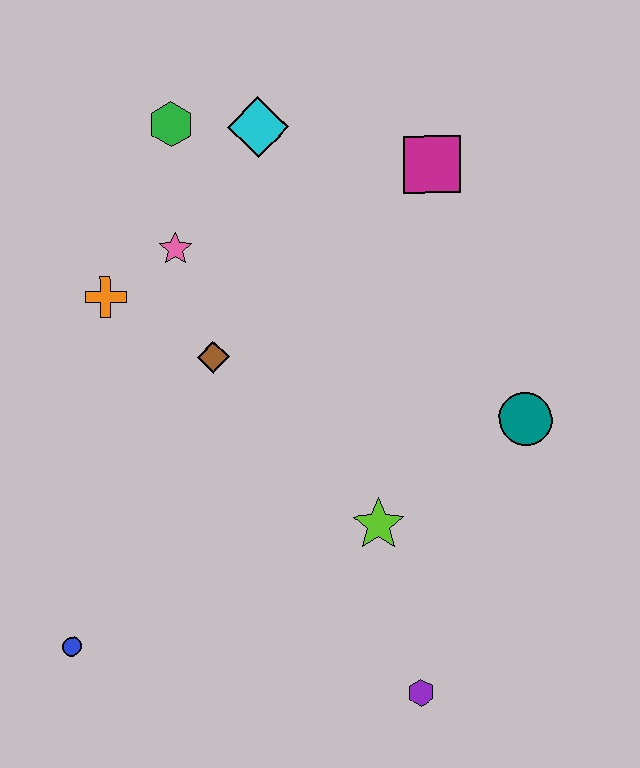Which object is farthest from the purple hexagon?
The green hexagon is farthest from the purple hexagon.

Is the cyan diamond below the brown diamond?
No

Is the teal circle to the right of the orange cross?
Yes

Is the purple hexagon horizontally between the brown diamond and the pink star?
No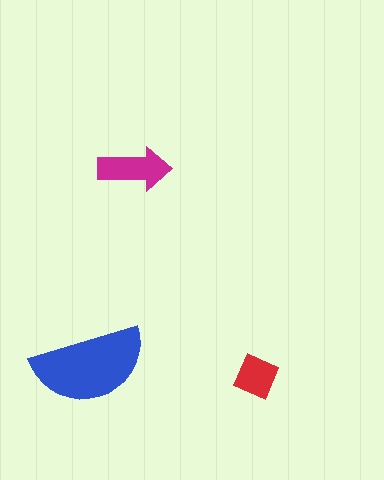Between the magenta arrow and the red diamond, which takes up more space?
The magenta arrow.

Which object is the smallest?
The red diamond.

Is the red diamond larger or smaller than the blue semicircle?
Smaller.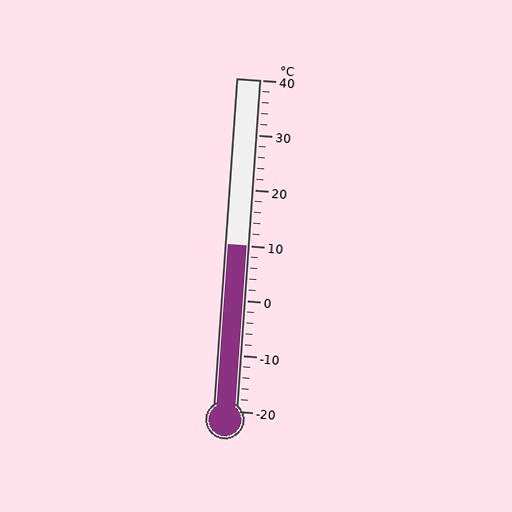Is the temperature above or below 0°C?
The temperature is above 0°C.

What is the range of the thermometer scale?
The thermometer scale ranges from -20°C to 40°C.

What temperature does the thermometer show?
The thermometer shows approximately 10°C.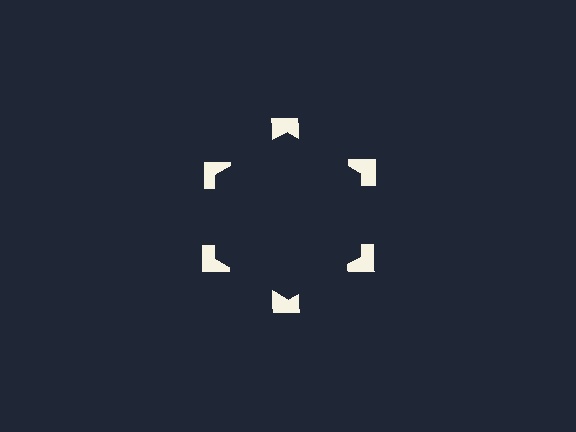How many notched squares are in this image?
There are 6 — one at each vertex of the illusory hexagon.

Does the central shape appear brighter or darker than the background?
It typically appears slightly darker than the background, even though no actual brightness change is drawn.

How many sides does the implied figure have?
6 sides.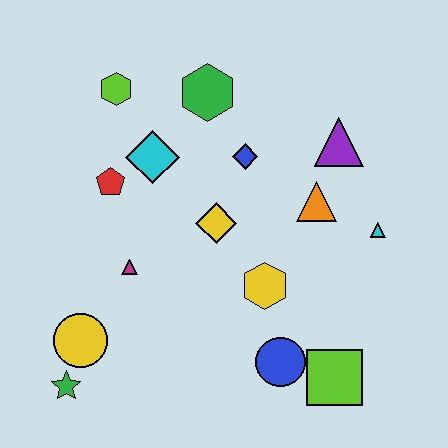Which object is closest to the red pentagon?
The cyan diamond is closest to the red pentagon.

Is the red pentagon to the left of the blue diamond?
Yes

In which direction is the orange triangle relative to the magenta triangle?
The orange triangle is to the right of the magenta triangle.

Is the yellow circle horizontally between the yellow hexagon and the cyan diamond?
No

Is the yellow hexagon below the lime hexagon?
Yes